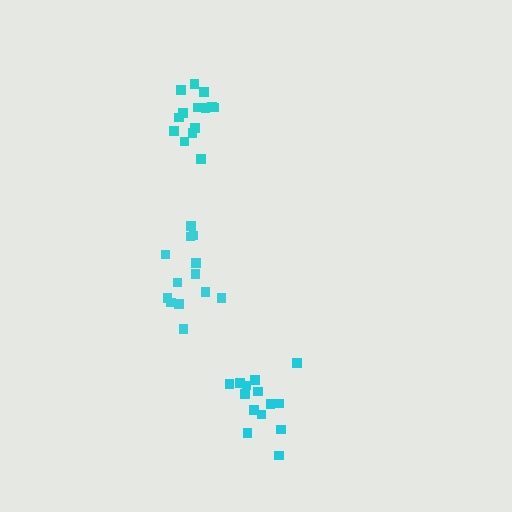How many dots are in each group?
Group 1: 14 dots, Group 2: 13 dots, Group 3: 14 dots (41 total).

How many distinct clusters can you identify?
There are 3 distinct clusters.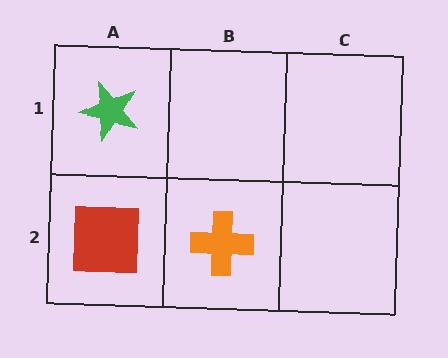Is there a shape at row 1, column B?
No, that cell is empty.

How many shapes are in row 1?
1 shape.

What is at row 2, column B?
An orange cross.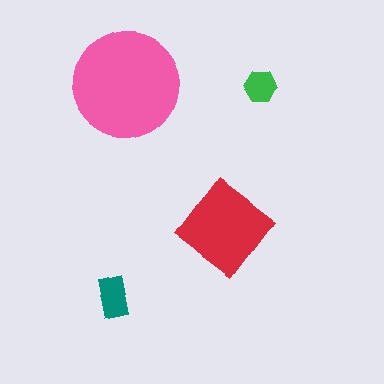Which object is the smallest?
The green hexagon.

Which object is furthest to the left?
The teal rectangle is leftmost.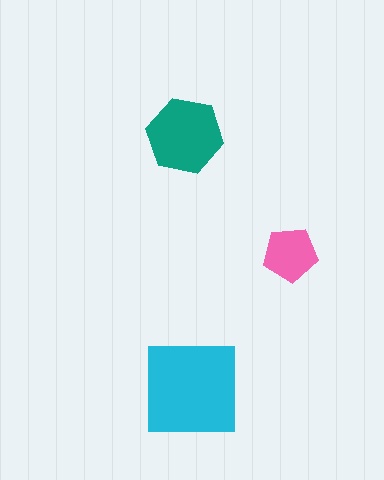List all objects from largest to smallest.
The cyan square, the teal hexagon, the pink pentagon.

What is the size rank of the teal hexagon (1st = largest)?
2nd.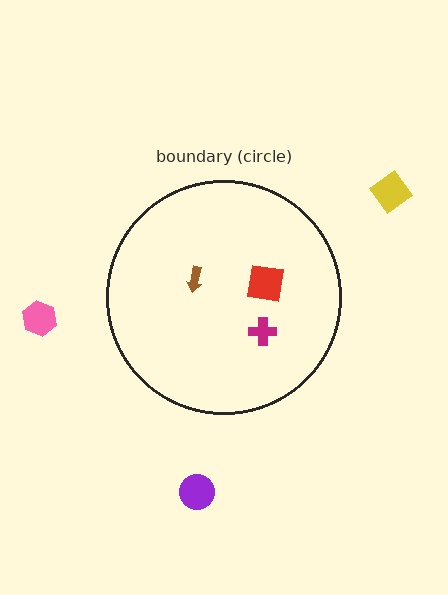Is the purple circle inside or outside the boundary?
Outside.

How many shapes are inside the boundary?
3 inside, 3 outside.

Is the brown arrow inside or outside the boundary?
Inside.